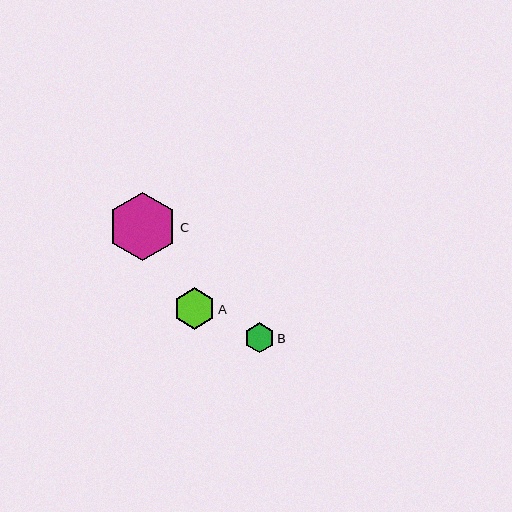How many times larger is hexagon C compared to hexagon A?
Hexagon C is approximately 1.7 times the size of hexagon A.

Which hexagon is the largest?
Hexagon C is the largest with a size of approximately 69 pixels.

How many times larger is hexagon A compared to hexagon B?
Hexagon A is approximately 1.4 times the size of hexagon B.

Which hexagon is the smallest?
Hexagon B is the smallest with a size of approximately 30 pixels.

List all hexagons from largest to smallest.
From largest to smallest: C, A, B.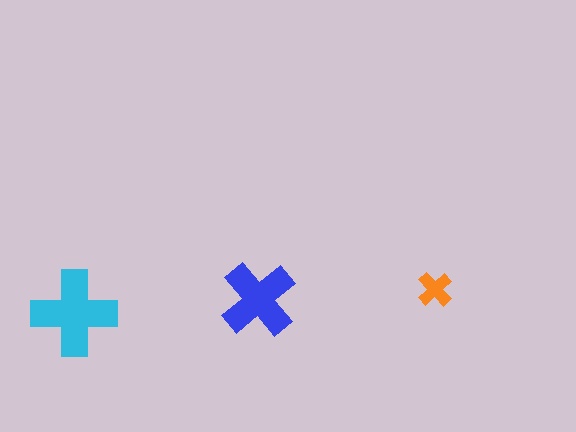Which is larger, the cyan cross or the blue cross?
The cyan one.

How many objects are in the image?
There are 3 objects in the image.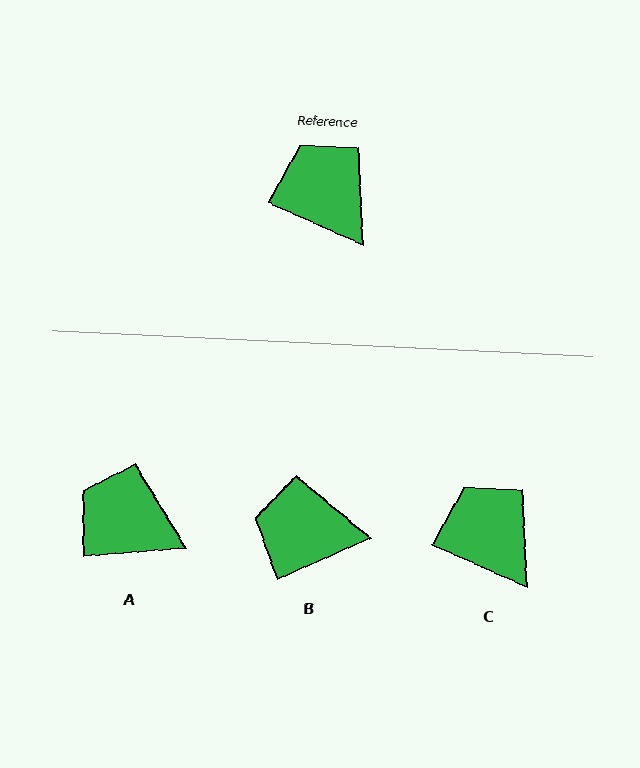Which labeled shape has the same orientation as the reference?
C.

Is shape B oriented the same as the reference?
No, it is off by about 48 degrees.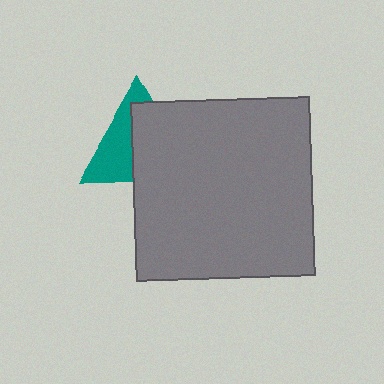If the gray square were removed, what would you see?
You would see the complete teal triangle.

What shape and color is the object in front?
The object in front is a gray square.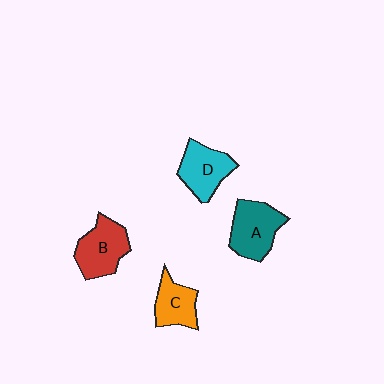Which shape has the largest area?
Shape A (teal).